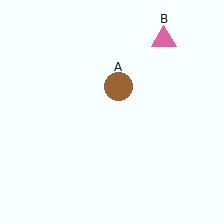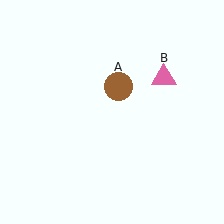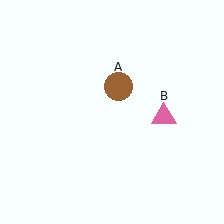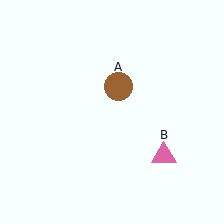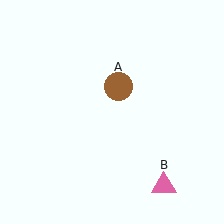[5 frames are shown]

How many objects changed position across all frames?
1 object changed position: pink triangle (object B).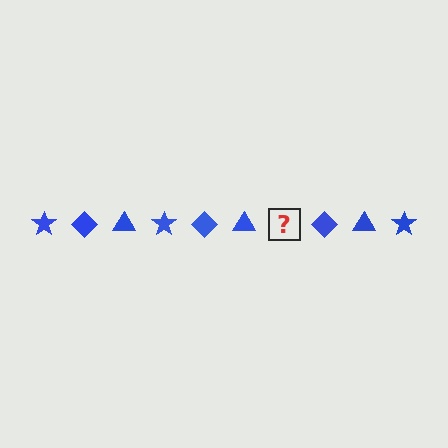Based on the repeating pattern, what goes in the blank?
The blank should be a blue star.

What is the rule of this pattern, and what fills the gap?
The rule is that the pattern cycles through star, diamond, triangle shapes in blue. The gap should be filled with a blue star.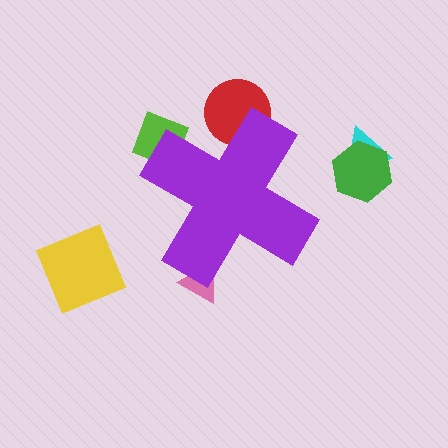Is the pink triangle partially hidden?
Yes, the pink triangle is partially hidden behind the purple cross.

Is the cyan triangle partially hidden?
No, the cyan triangle is fully visible.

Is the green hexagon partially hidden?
No, the green hexagon is fully visible.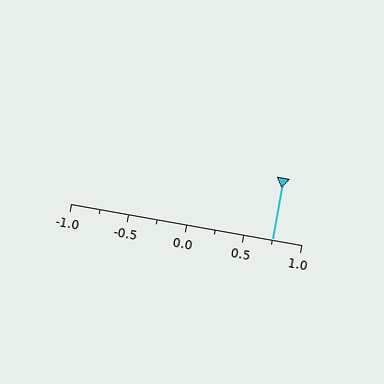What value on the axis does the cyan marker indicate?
The marker indicates approximately 0.75.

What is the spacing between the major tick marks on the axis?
The major ticks are spaced 0.5 apart.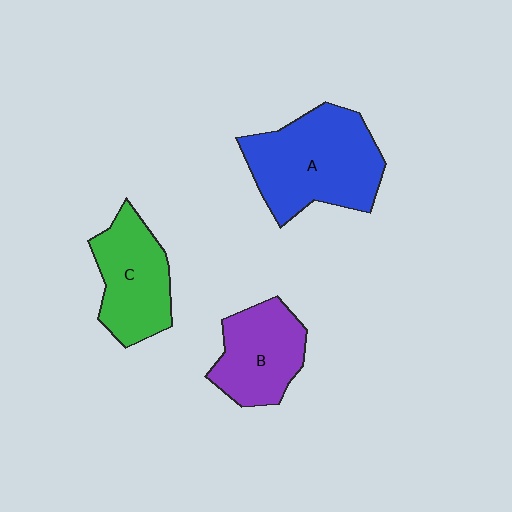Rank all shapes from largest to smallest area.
From largest to smallest: A (blue), C (green), B (purple).